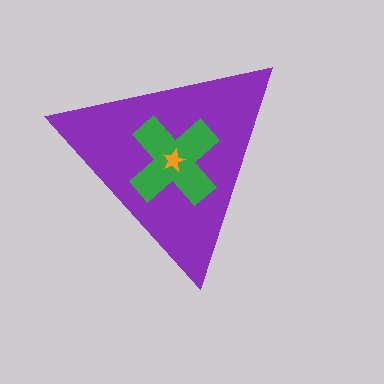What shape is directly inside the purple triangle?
The green cross.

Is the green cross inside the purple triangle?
Yes.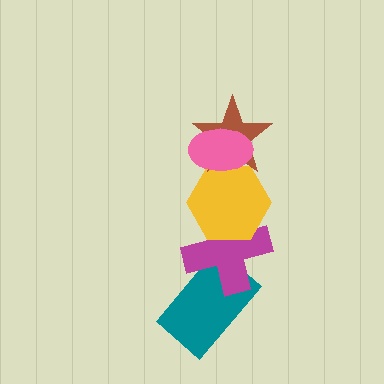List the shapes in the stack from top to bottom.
From top to bottom: the pink ellipse, the brown star, the yellow hexagon, the magenta cross, the teal rectangle.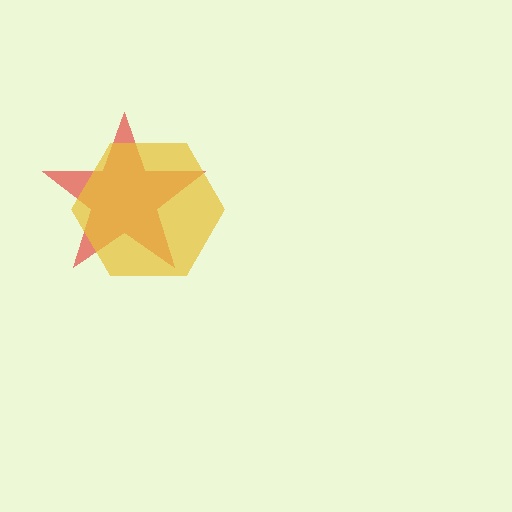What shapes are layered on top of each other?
The layered shapes are: a red star, a yellow hexagon.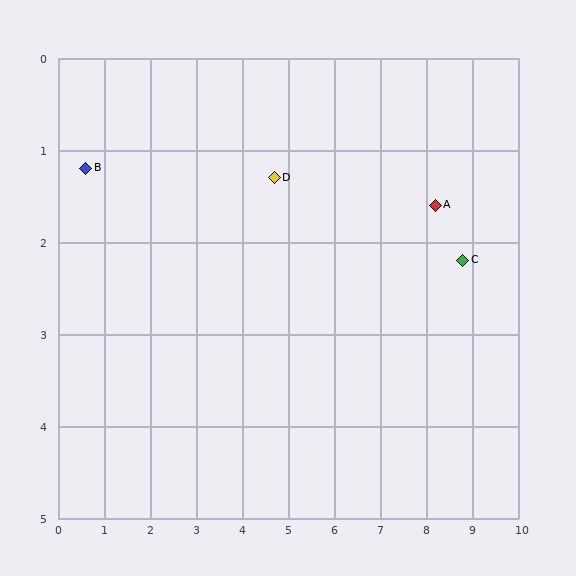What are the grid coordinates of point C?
Point C is at approximately (8.8, 2.2).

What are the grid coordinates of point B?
Point B is at approximately (0.6, 1.2).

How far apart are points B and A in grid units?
Points B and A are about 7.6 grid units apart.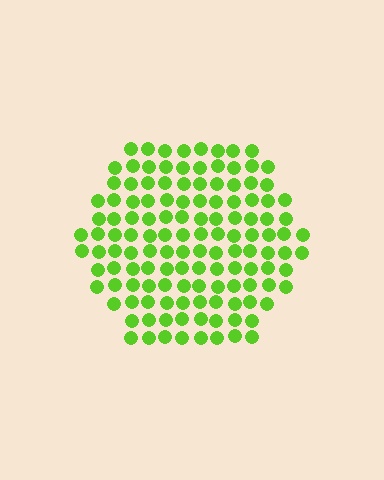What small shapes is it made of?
It is made of small circles.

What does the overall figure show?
The overall figure shows a hexagon.